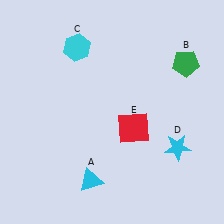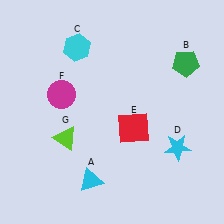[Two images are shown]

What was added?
A magenta circle (F), a lime triangle (G) were added in Image 2.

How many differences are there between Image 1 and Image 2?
There are 2 differences between the two images.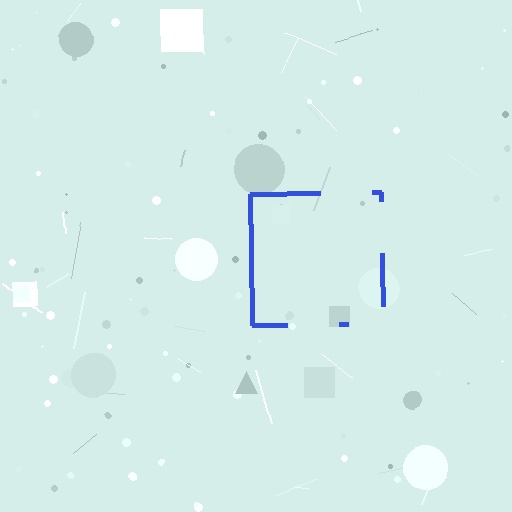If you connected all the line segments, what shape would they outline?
They would outline a square.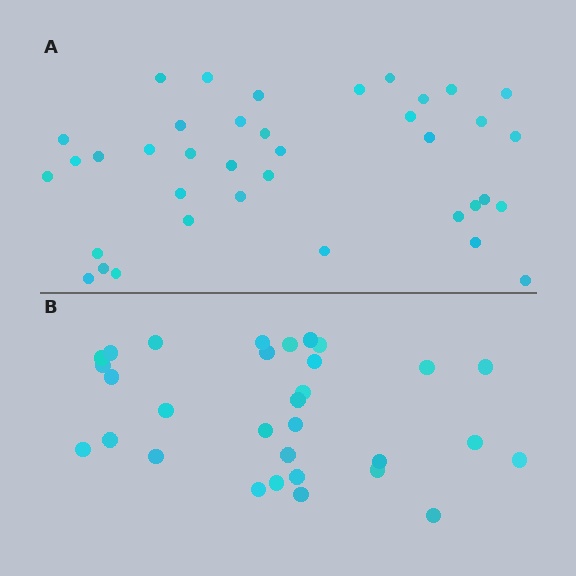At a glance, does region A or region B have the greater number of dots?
Region A (the top region) has more dots.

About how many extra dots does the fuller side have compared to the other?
Region A has roughly 8 or so more dots than region B.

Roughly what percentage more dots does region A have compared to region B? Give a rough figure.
About 25% more.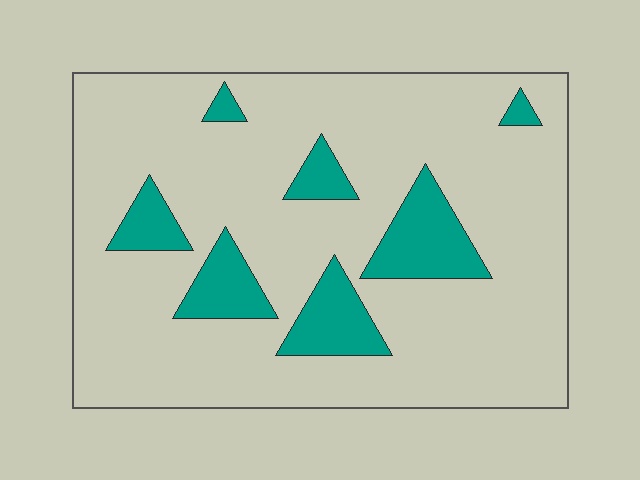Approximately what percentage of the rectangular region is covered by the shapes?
Approximately 15%.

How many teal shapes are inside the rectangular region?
7.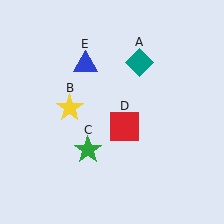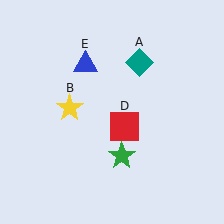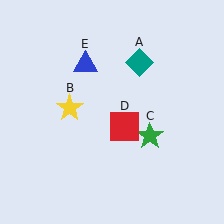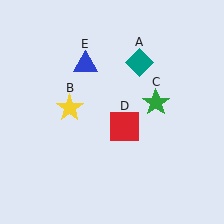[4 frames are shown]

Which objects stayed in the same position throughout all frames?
Teal diamond (object A) and yellow star (object B) and red square (object D) and blue triangle (object E) remained stationary.